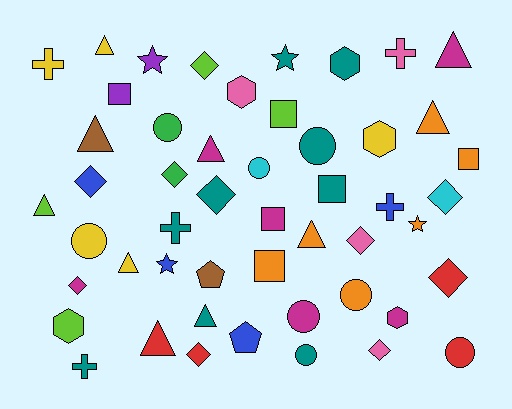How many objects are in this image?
There are 50 objects.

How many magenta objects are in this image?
There are 6 magenta objects.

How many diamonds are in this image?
There are 10 diamonds.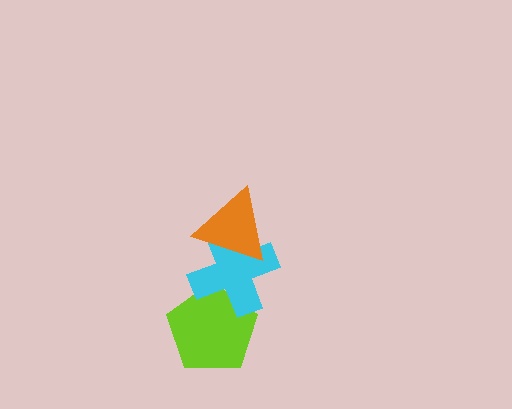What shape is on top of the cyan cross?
The orange triangle is on top of the cyan cross.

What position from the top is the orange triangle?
The orange triangle is 1st from the top.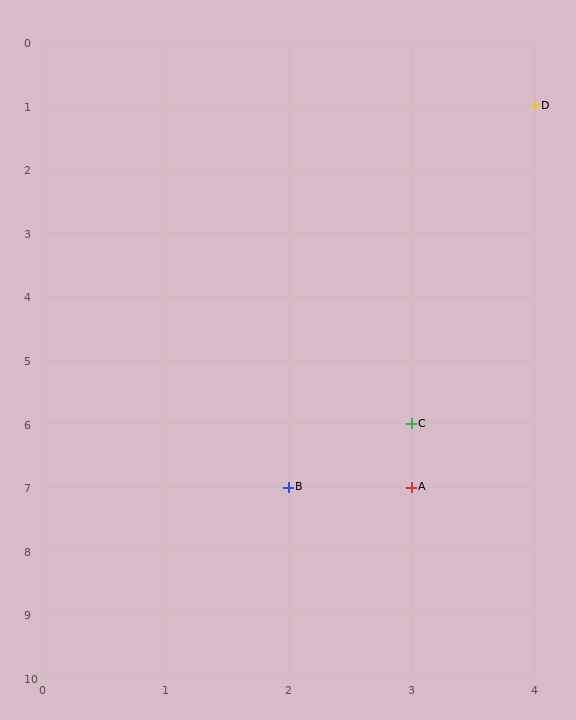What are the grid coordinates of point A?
Point A is at grid coordinates (3, 7).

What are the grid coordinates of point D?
Point D is at grid coordinates (4, 1).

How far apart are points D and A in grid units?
Points D and A are 1 column and 6 rows apart (about 6.1 grid units diagonally).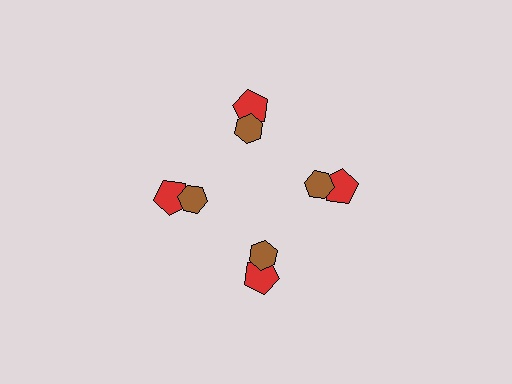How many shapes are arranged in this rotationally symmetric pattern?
There are 8 shapes, arranged in 4 groups of 2.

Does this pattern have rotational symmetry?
Yes, this pattern has 4-fold rotational symmetry. It looks the same after rotating 90 degrees around the center.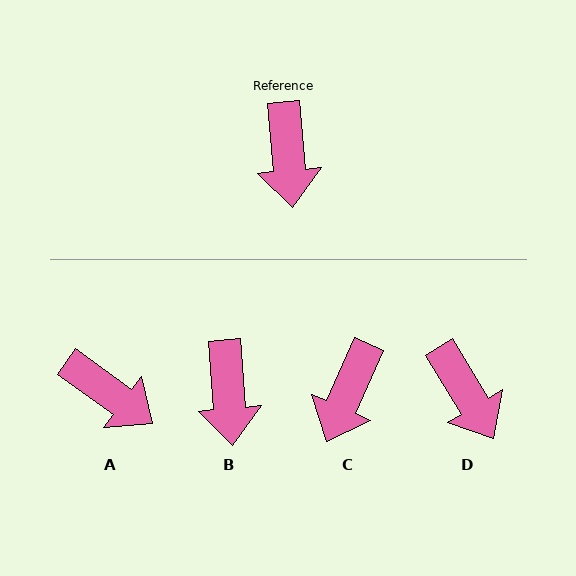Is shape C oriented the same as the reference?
No, it is off by about 28 degrees.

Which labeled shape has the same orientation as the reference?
B.